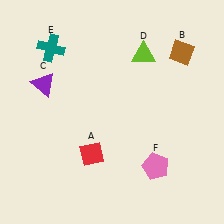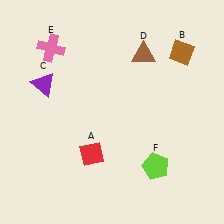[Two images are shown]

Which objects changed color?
D changed from lime to brown. E changed from teal to pink. F changed from pink to lime.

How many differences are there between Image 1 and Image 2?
There are 3 differences between the two images.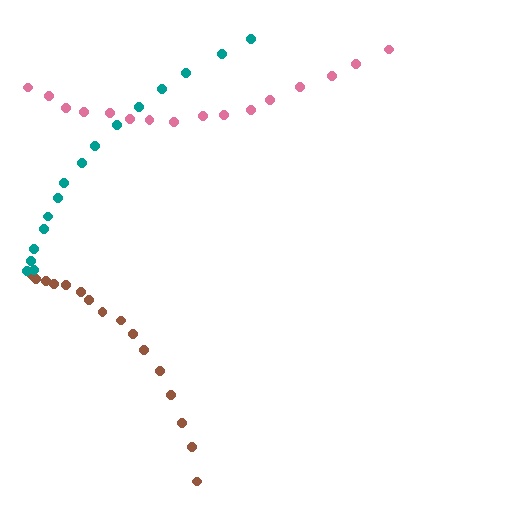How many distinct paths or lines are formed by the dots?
There are 3 distinct paths.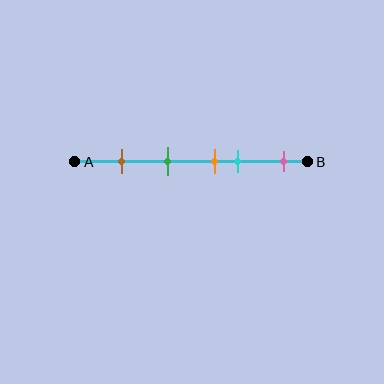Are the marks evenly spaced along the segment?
No, the marks are not evenly spaced.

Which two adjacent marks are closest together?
The orange and cyan marks are the closest adjacent pair.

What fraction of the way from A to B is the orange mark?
The orange mark is approximately 60% (0.6) of the way from A to B.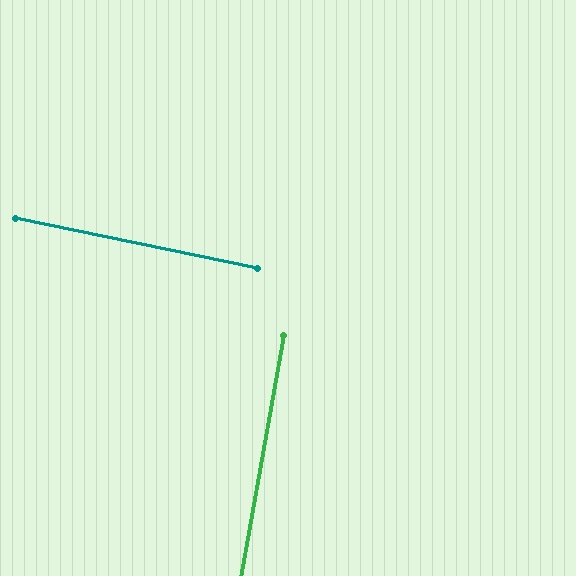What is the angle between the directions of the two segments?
Approximately 88 degrees.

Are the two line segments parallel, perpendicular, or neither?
Perpendicular — they meet at approximately 88°.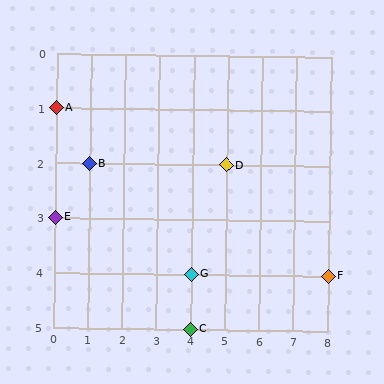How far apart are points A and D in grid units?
Points A and D are 5 columns and 1 row apart (about 5.1 grid units diagonally).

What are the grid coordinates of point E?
Point E is at grid coordinates (0, 3).